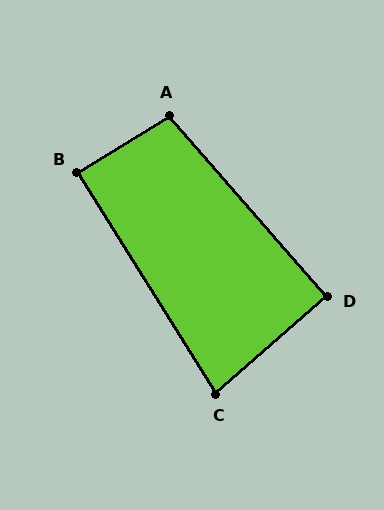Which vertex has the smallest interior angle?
C, at approximately 81 degrees.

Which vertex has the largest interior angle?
A, at approximately 99 degrees.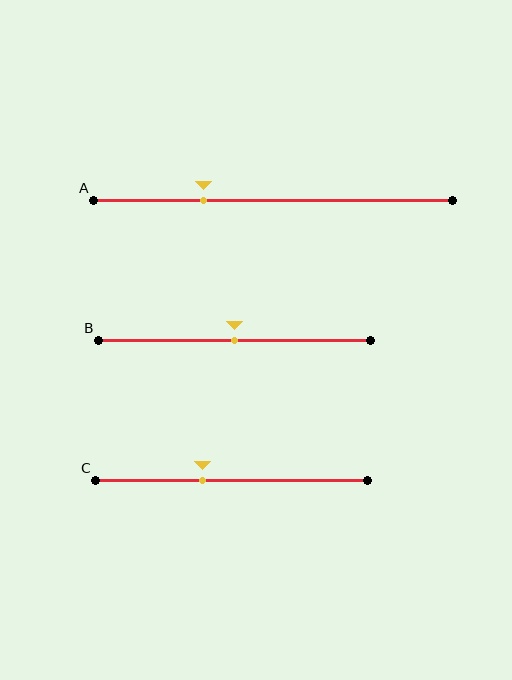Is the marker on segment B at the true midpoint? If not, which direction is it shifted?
Yes, the marker on segment B is at the true midpoint.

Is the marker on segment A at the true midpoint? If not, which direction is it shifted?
No, the marker on segment A is shifted to the left by about 20% of the segment length.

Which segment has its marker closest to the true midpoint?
Segment B has its marker closest to the true midpoint.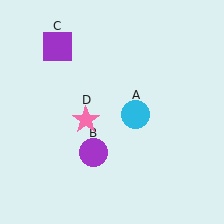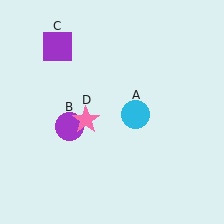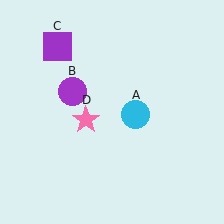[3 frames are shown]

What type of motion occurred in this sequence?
The purple circle (object B) rotated clockwise around the center of the scene.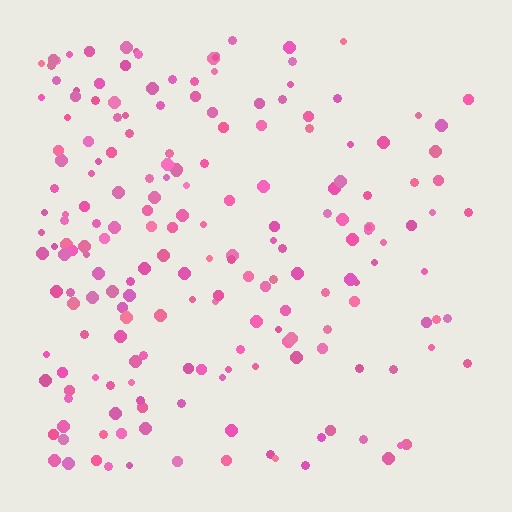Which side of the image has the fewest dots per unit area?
The right.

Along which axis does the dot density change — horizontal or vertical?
Horizontal.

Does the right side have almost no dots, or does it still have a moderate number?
Still a moderate number, just noticeably fewer than the left.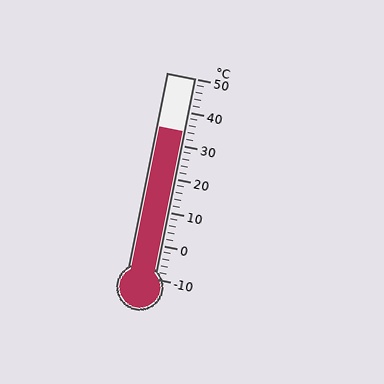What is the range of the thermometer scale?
The thermometer scale ranges from -10°C to 50°C.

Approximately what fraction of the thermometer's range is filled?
The thermometer is filled to approximately 75% of its range.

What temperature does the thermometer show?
The thermometer shows approximately 34°C.